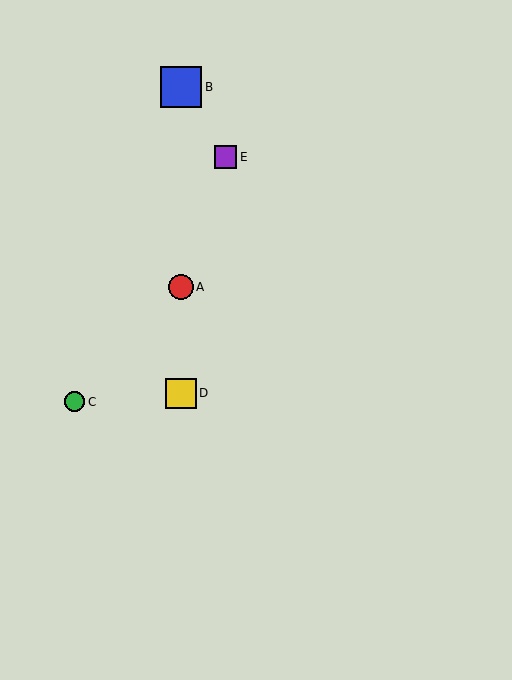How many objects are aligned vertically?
3 objects (A, B, D) are aligned vertically.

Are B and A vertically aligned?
Yes, both are at x≈181.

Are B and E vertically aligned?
No, B is at x≈181 and E is at x≈225.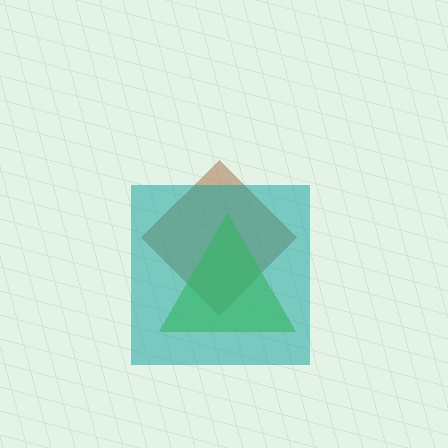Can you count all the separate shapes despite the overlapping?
Yes, there are 3 separate shapes.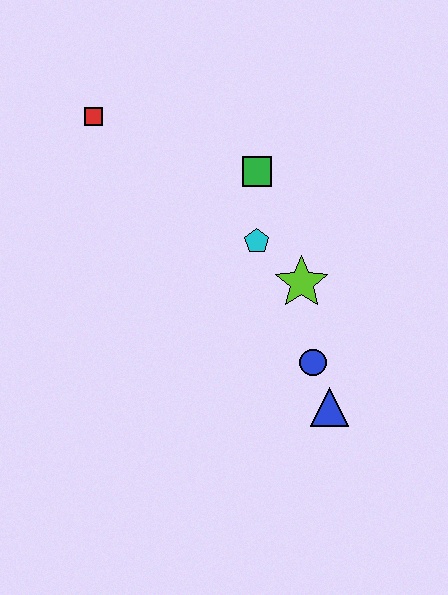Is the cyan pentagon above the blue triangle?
Yes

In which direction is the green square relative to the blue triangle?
The green square is above the blue triangle.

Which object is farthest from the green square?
The blue triangle is farthest from the green square.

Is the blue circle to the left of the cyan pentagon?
No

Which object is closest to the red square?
The green square is closest to the red square.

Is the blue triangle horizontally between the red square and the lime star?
No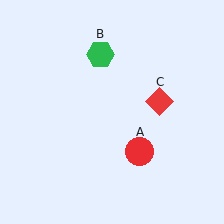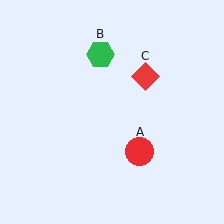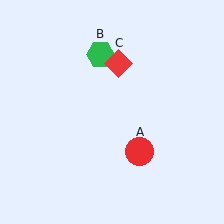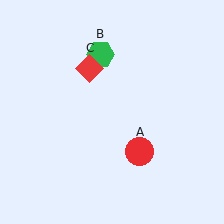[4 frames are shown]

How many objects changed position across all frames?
1 object changed position: red diamond (object C).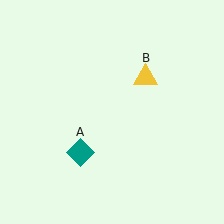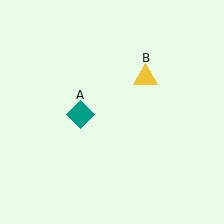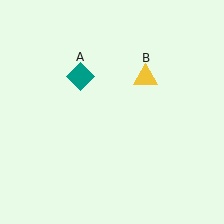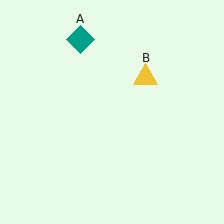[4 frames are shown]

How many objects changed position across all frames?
1 object changed position: teal diamond (object A).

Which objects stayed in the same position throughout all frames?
Yellow triangle (object B) remained stationary.